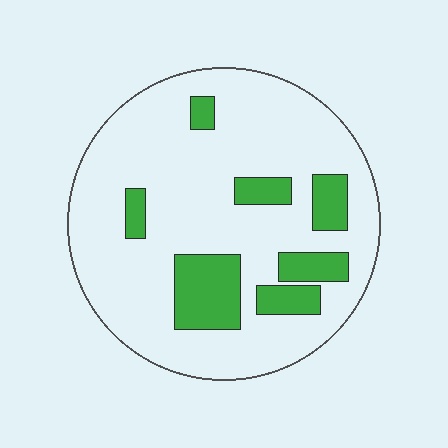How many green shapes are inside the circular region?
7.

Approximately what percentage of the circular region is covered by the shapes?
Approximately 20%.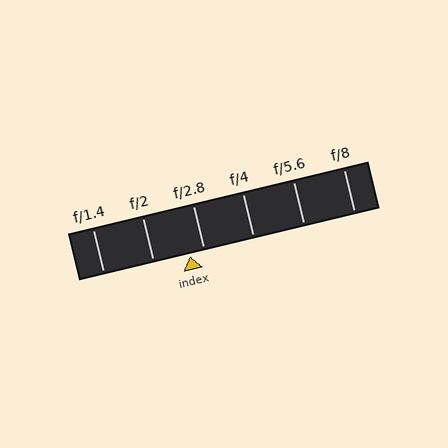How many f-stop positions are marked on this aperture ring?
There are 6 f-stop positions marked.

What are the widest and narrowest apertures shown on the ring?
The widest aperture shown is f/1.4 and the narrowest is f/8.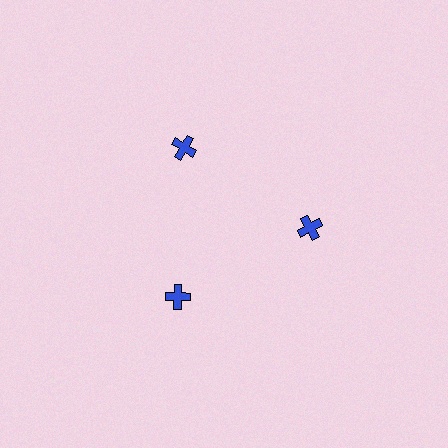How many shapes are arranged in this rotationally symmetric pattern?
There are 3 shapes, arranged in 3 groups of 1.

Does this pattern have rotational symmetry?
Yes, this pattern has 3-fold rotational symmetry. It looks the same after rotating 120 degrees around the center.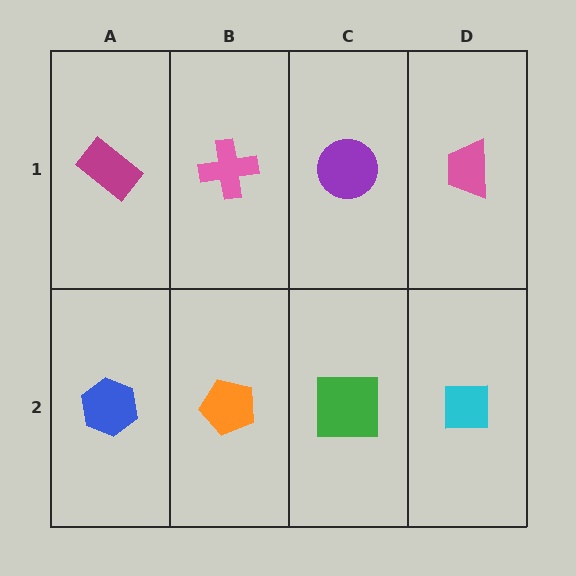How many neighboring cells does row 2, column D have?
2.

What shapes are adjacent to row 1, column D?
A cyan square (row 2, column D), a purple circle (row 1, column C).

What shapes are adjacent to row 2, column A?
A magenta rectangle (row 1, column A), an orange pentagon (row 2, column B).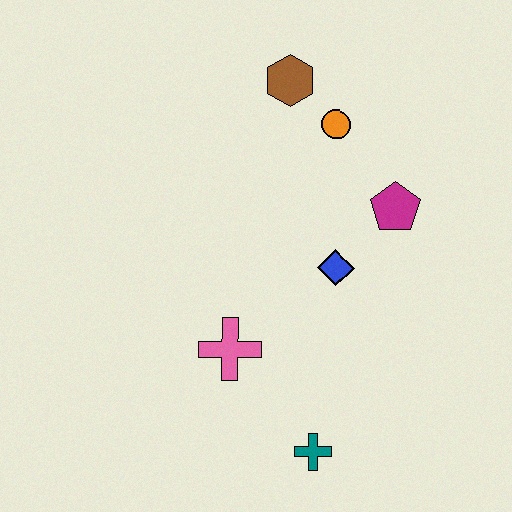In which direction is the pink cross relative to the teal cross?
The pink cross is above the teal cross.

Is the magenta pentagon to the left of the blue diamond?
No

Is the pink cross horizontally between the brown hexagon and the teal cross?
No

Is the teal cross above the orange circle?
No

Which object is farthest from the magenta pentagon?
The teal cross is farthest from the magenta pentagon.